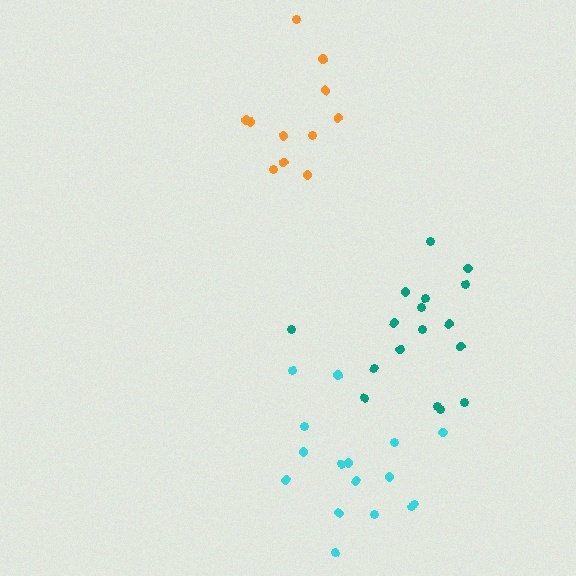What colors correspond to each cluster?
The clusters are colored: teal, orange, cyan.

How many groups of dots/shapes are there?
There are 3 groups.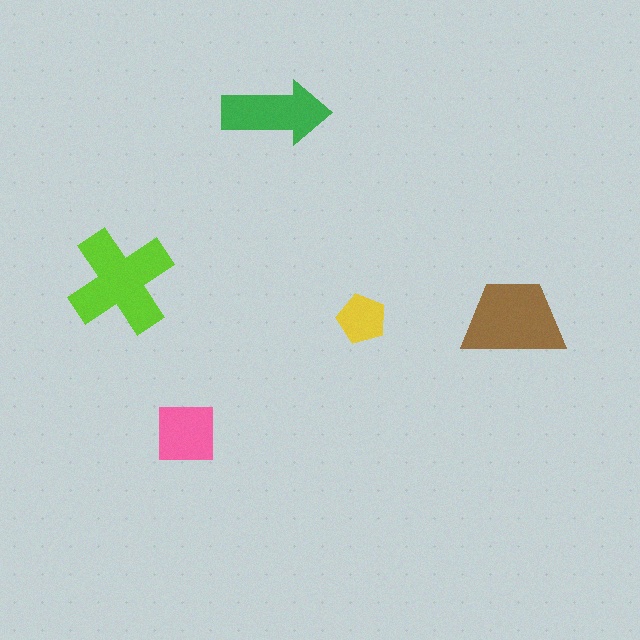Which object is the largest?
The lime cross.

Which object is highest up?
The green arrow is topmost.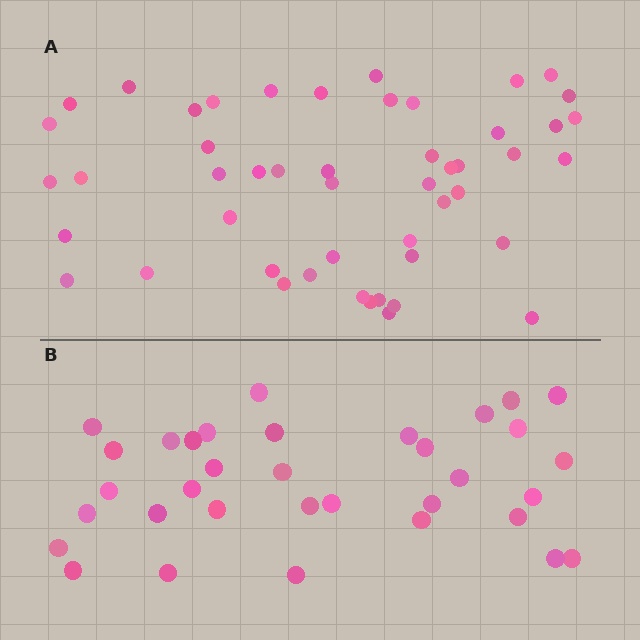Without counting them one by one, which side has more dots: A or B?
Region A (the top region) has more dots.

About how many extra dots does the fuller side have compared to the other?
Region A has approximately 15 more dots than region B.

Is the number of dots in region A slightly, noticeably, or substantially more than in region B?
Region A has noticeably more, but not dramatically so. The ratio is roughly 1.4 to 1.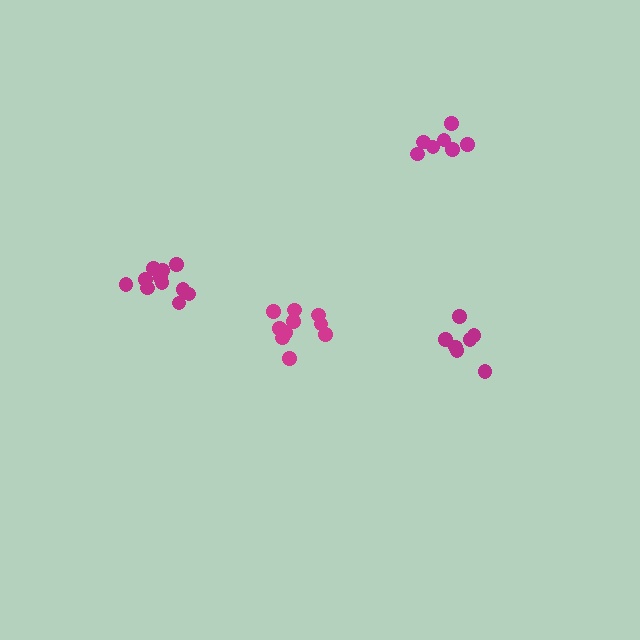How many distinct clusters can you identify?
There are 4 distinct clusters.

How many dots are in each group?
Group 1: 7 dots, Group 2: 7 dots, Group 3: 10 dots, Group 4: 11 dots (35 total).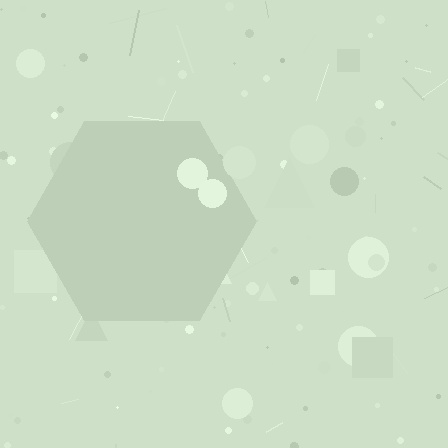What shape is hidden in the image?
A hexagon is hidden in the image.